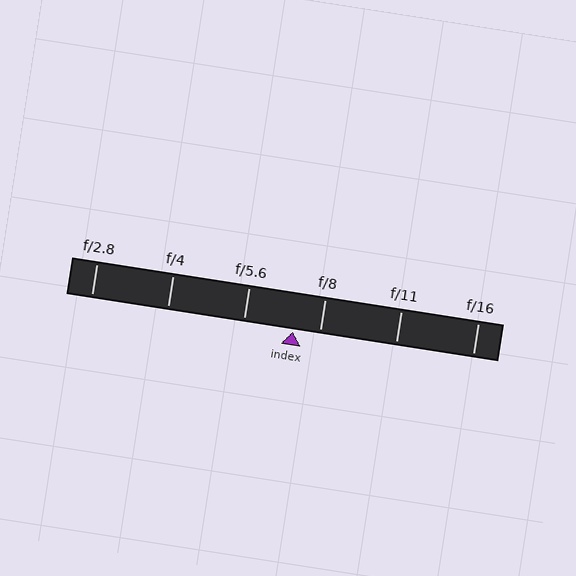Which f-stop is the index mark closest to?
The index mark is closest to f/8.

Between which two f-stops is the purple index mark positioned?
The index mark is between f/5.6 and f/8.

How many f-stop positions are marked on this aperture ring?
There are 6 f-stop positions marked.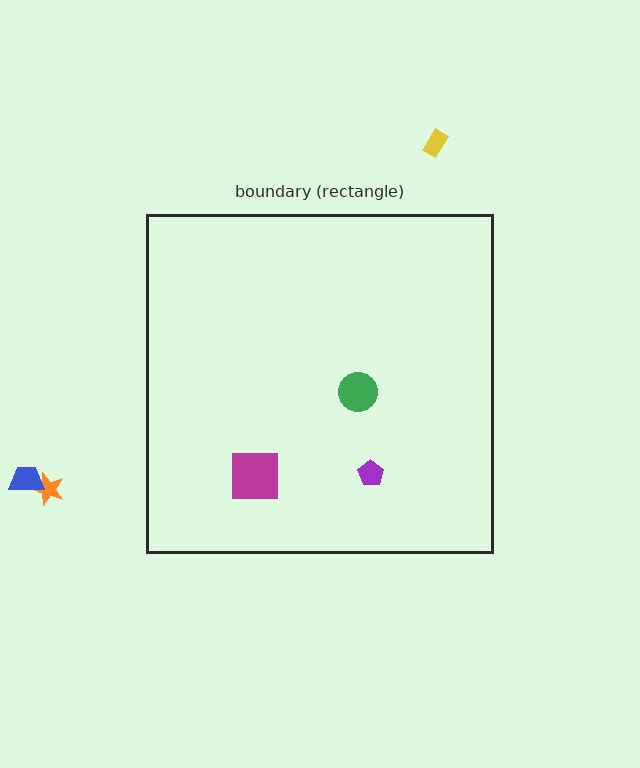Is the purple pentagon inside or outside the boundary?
Inside.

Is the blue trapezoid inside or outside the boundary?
Outside.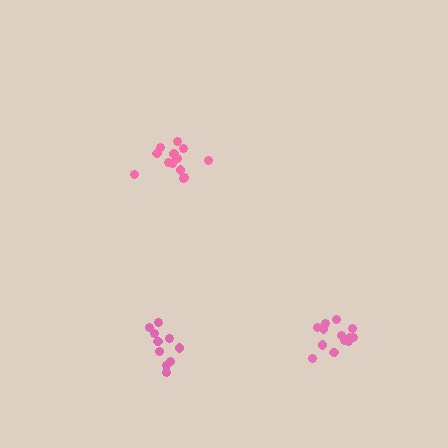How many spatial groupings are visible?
There are 3 spatial groupings.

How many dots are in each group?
Group 1: 13 dots, Group 2: 13 dots, Group 3: 10 dots (36 total).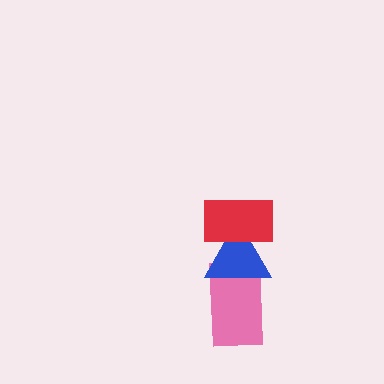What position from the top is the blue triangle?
The blue triangle is 2nd from the top.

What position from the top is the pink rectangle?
The pink rectangle is 3rd from the top.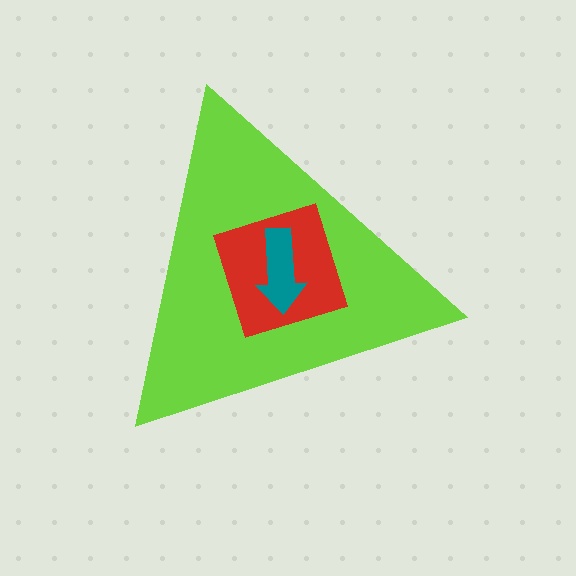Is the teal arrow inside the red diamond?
Yes.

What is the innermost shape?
The teal arrow.